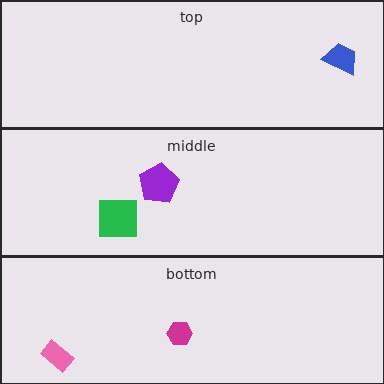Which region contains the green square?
The middle region.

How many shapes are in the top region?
1.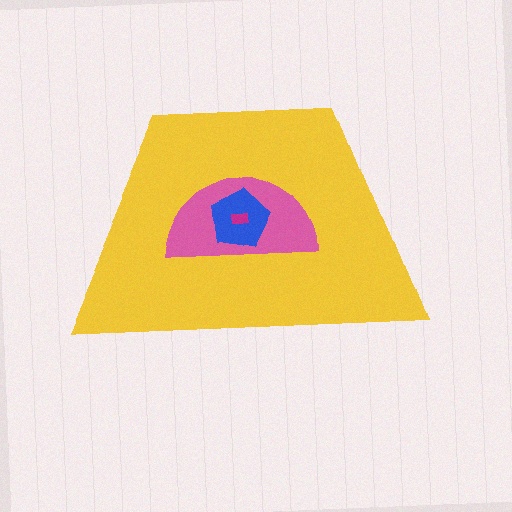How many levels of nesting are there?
4.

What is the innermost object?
The magenta rectangle.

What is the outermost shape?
The yellow trapezoid.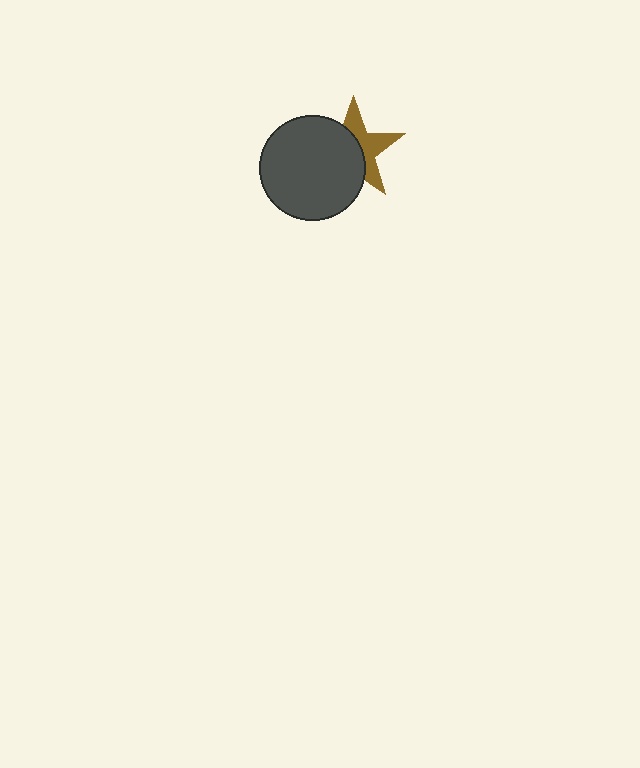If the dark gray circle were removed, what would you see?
You would see the complete brown star.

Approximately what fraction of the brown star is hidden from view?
Roughly 55% of the brown star is hidden behind the dark gray circle.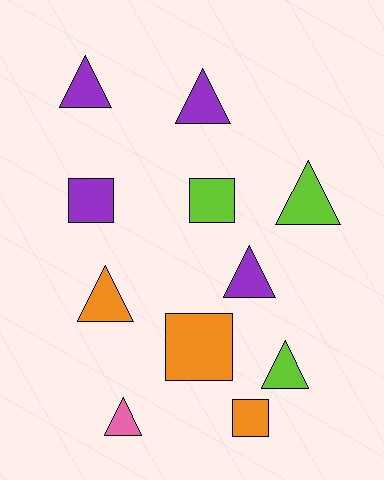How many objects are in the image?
There are 11 objects.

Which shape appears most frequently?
Triangle, with 7 objects.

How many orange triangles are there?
There is 1 orange triangle.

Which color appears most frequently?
Purple, with 4 objects.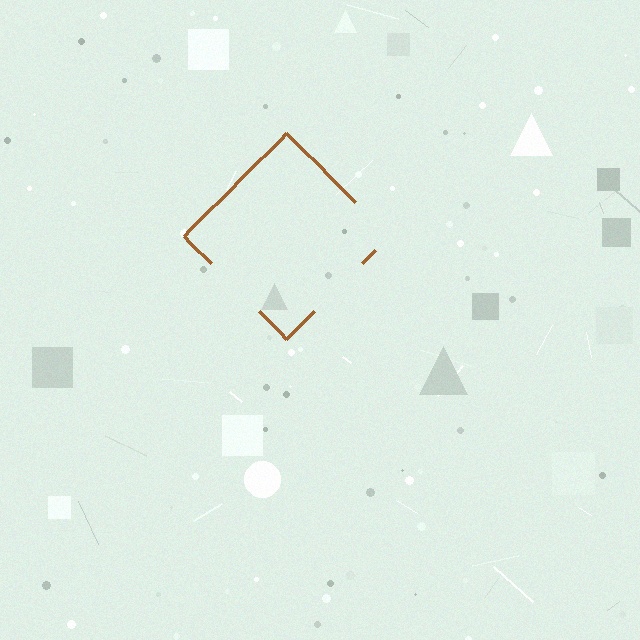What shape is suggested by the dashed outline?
The dashed outline suggests a diamond.